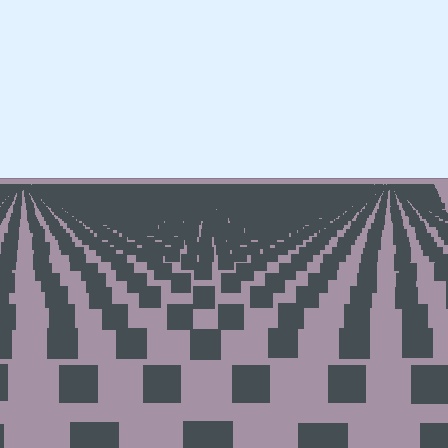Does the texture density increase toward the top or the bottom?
Density increases toward the top.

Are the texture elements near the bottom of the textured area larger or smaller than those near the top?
Larger. Near the bottom, elements are closer to the viewer and appear at a bigger on-screen size.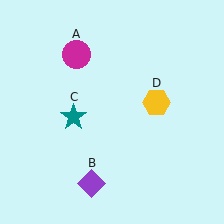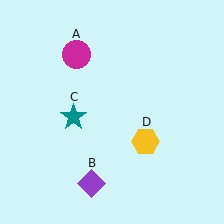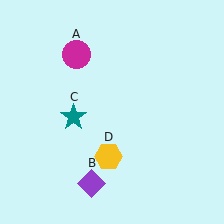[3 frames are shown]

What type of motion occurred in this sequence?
The yellow hexagon (object D) rotated clockwise around the center of the scene.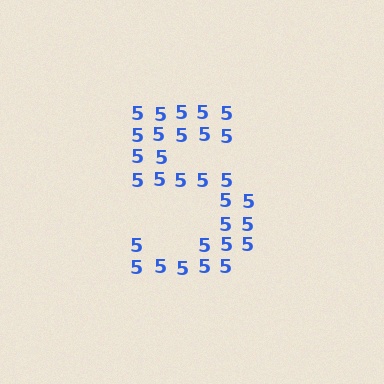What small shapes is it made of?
It is made of small digit 5's.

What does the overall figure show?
The overall figure shows the digit 5.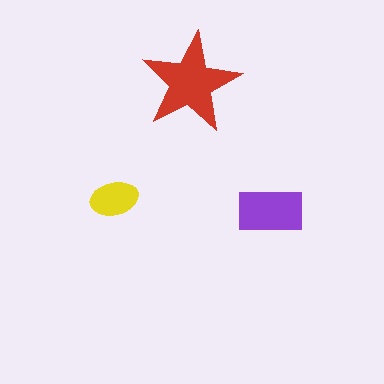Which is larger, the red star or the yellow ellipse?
The red star.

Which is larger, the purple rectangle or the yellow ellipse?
The purple rectangle.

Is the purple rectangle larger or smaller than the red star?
Smaller.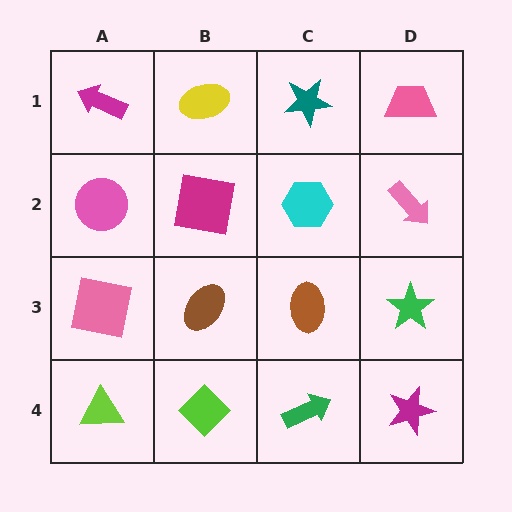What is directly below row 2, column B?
A brown ellipse.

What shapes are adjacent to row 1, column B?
A magenta square (row 2, column B), a magenta arrow (row 1, column A), a teal star (row 1, column C).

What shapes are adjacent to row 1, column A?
A pink circle (row 2, column A), a yellow ellipse (row 1, column B).